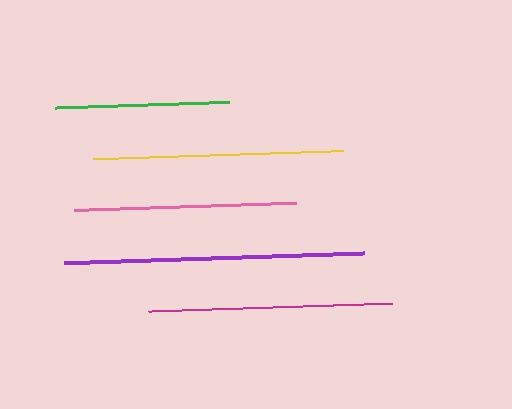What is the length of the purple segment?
The purple segment is approximately 300 pixels long.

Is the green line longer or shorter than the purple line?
The purple line is longer than the green line.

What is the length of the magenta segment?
The magenta segment is approximately 244 pixels long.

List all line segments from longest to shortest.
From longest to shortest: purple, yellow, magenta, pink, green.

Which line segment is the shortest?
The green line is the shortest at approximately 174 pixels.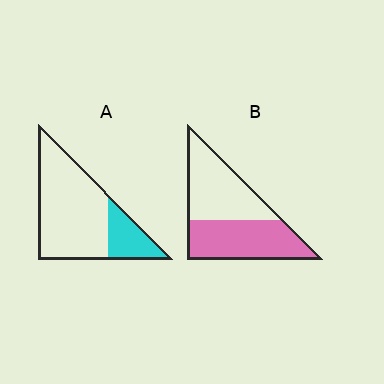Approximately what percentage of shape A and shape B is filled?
A is approximately 25% and B is approximately 50%.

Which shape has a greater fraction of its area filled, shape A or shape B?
Shape B.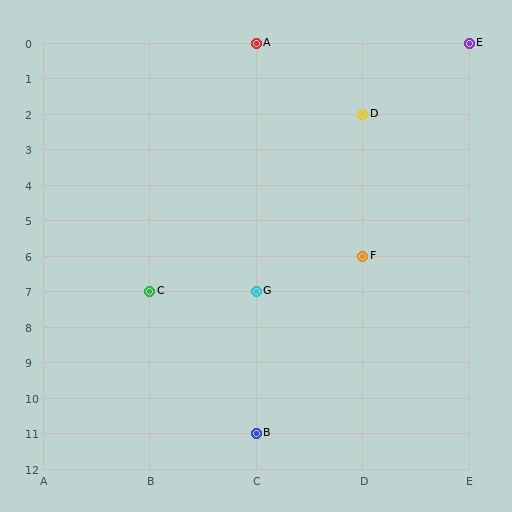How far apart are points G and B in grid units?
Points G and B are 4 rows apart.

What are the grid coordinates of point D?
Point D is at grid coordinates (D, 2).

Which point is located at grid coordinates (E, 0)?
Point E is at (E, 0).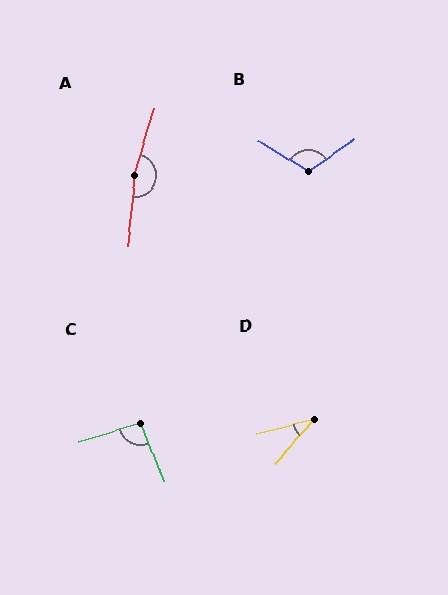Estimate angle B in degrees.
Approximately 114 degrees.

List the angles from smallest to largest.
D (34°), C (94°), B (114°), A (169°).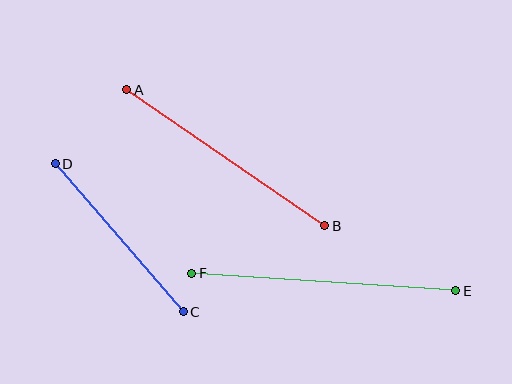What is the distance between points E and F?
The distance is approximately 265 pixels.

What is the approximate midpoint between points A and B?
The midpoint is at approximately (226, 158) pixels.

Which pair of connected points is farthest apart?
Points E and F are farthest apart.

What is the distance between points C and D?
The distance is approximately 196 pixels.